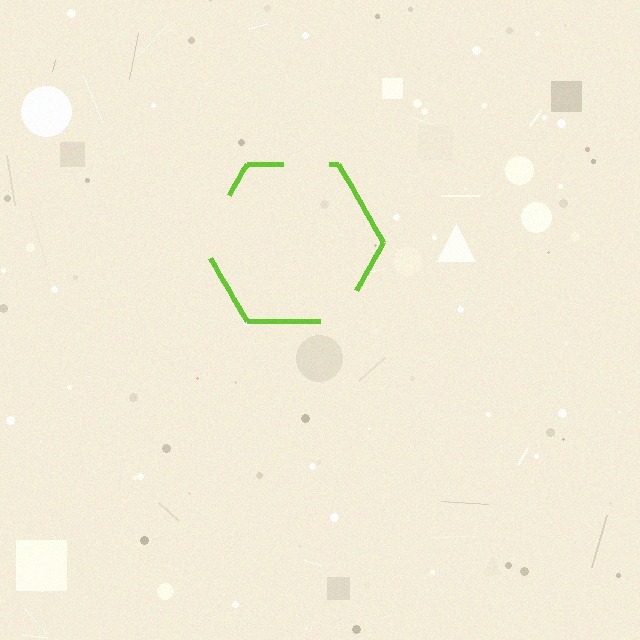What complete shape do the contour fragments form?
The contour fragments form a hexagon.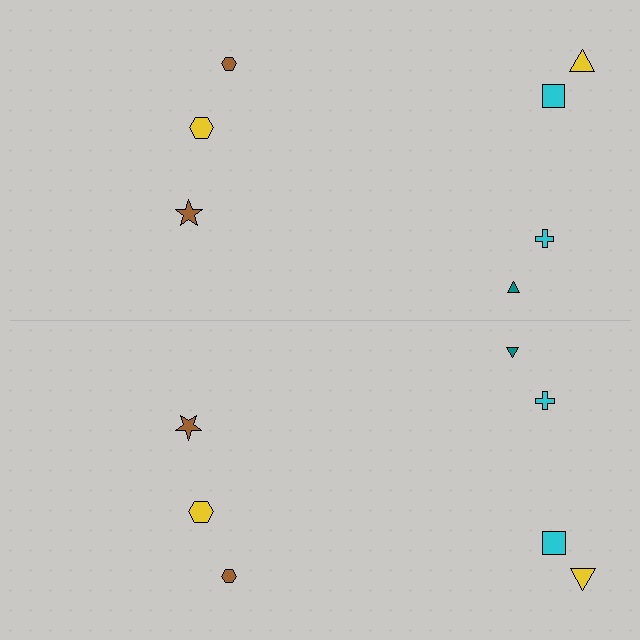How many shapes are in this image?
There are 14 shapes in this image.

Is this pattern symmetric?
Yes, this pattern has bilateral (reflection) symmetry.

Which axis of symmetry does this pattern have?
The pattern has a horizontal axis of symmetry running through the center of the image.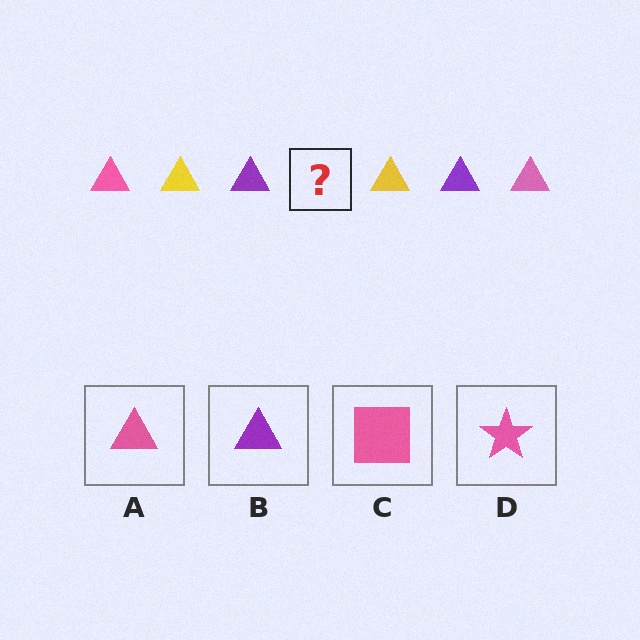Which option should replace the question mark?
Option A.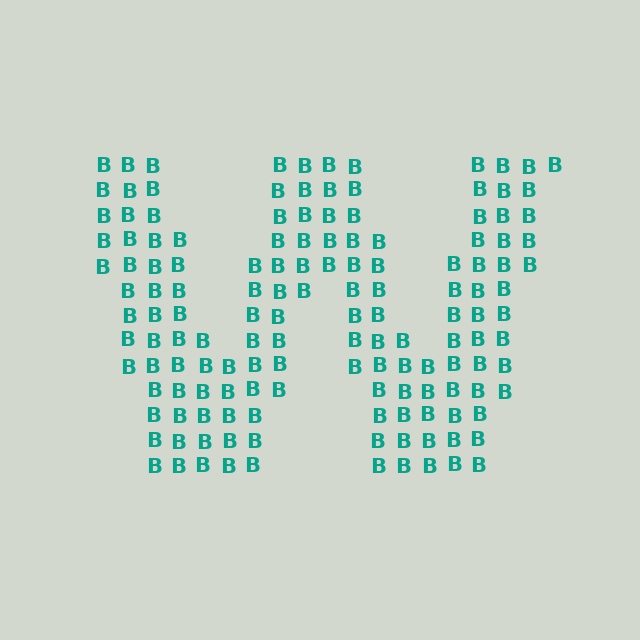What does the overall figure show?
The overall figure shows the letter W.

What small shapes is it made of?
It is made of small letter B's.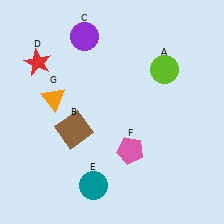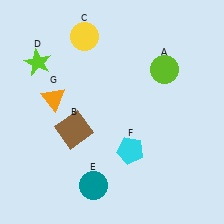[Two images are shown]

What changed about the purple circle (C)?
In Image 1, C is purple. In Image 2, it changed to yellow.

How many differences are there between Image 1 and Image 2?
There are 3 differences between the two images.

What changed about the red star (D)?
In Image 1, D is red. In Image 2, it changed to lime.